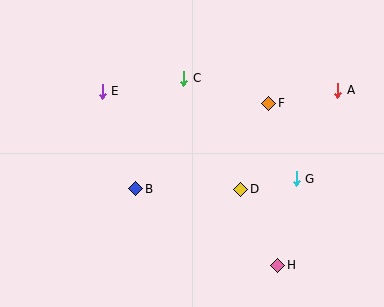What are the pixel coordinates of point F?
Point F is at (269, 103).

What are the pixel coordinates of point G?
Point G is at (296, 179).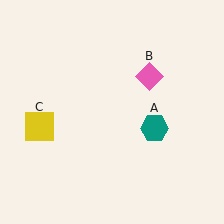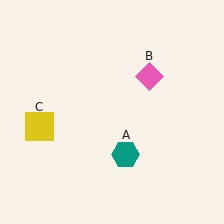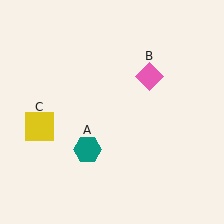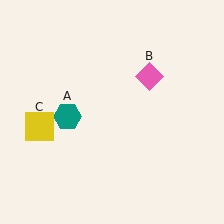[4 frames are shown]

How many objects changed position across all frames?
1 object changed position: teal hexagon (object A).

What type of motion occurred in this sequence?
The teal hexagon (object A) rotated clockwise around the center of the scene.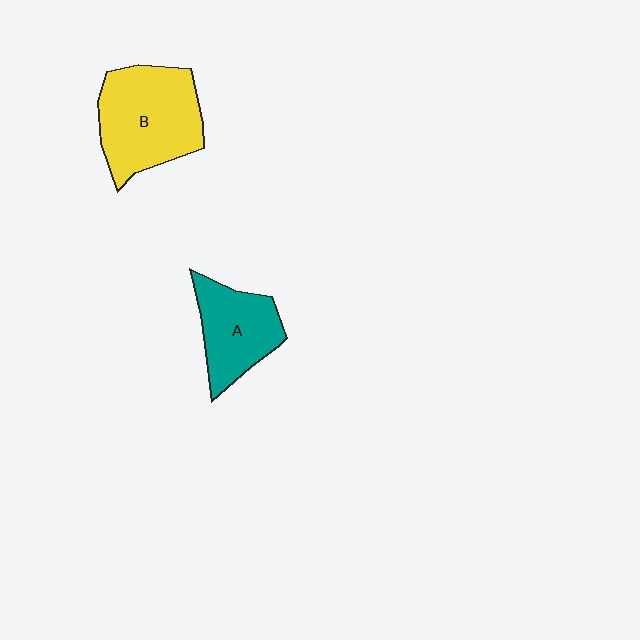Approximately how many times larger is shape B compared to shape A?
Approximately 1.4 times.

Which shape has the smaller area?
Shape A (teal).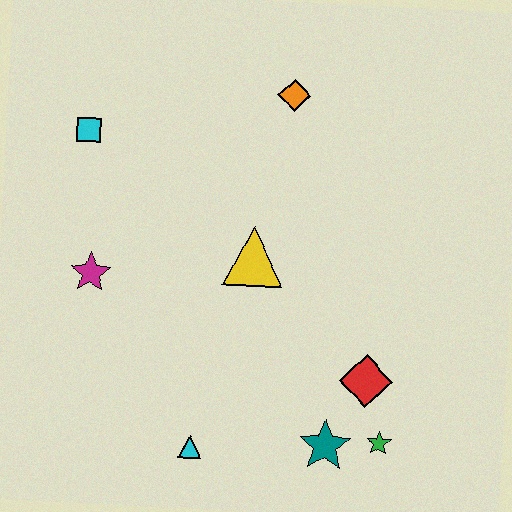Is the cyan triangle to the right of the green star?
No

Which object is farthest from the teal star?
The cyan square is farthest from the teal star.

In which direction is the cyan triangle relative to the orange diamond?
The cyan triangle is below the orange diamond.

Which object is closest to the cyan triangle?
The teal star is closest to the cyan triangle.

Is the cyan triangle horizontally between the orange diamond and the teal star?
No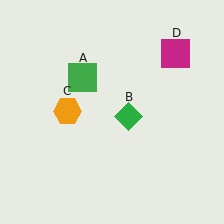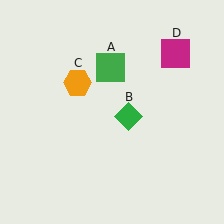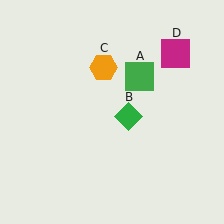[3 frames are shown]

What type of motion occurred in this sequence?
The green square (object A), orange hexagon (object C) rotated clockwise around the center of the scene.